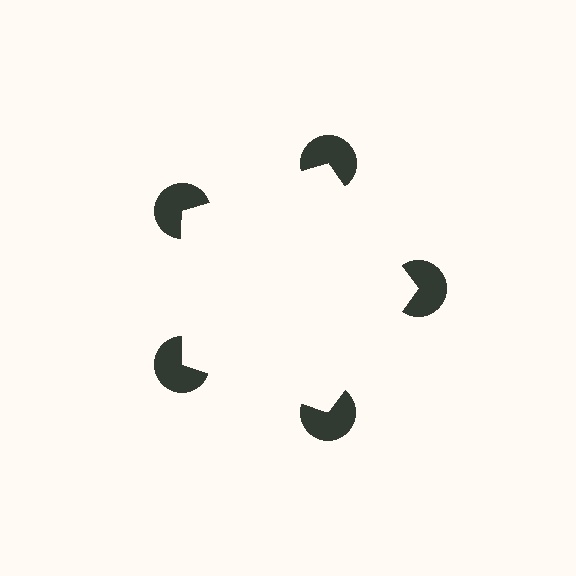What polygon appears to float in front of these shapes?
An illusory pentagon — its edges are inferred from the aligned wedge cuts in the pac-man discs, not physically drawn.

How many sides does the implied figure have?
5 sides.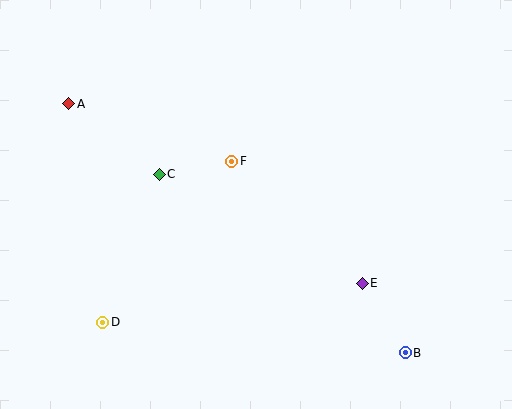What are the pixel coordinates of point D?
Point D is at (103, 322).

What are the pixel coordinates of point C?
Point C is at (159, 174).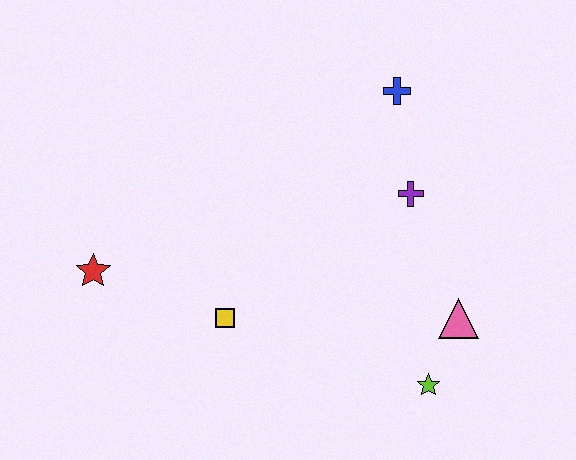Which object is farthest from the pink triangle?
The red star is farthest from the pink triangle.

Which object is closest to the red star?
The yellow square is closest to the red star.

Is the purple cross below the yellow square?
No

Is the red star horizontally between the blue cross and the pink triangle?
No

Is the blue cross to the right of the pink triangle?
No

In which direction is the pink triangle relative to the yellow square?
The pink triangle is to the right of the yellow square.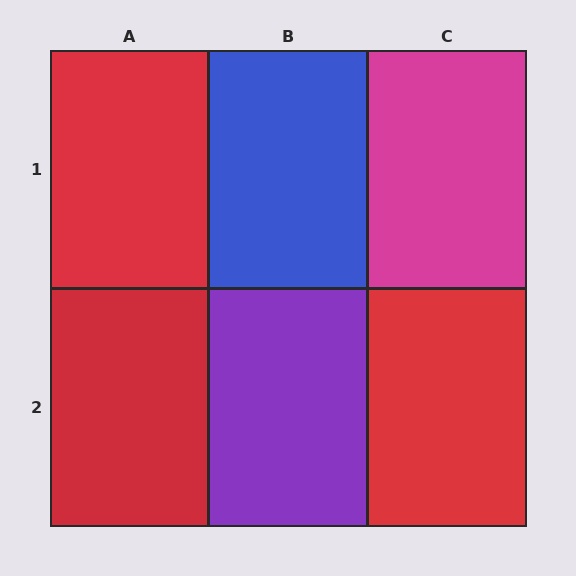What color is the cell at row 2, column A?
Red.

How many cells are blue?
1 cell is blue.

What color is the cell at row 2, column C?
Red.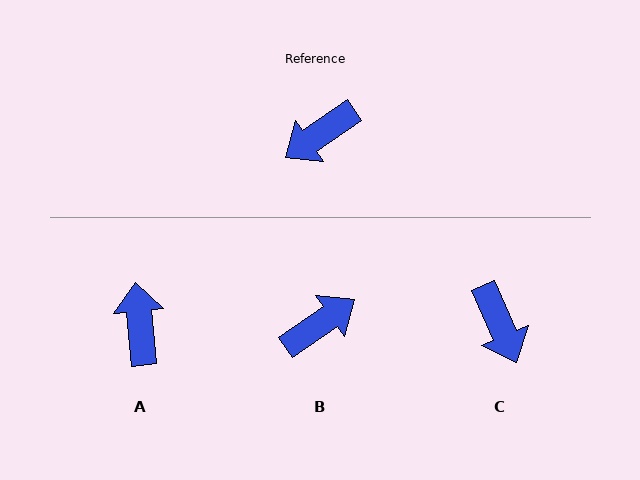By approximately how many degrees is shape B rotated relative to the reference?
Approximately 180 degrees clockwise.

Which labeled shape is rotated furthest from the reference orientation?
B, about 180 degrees away.